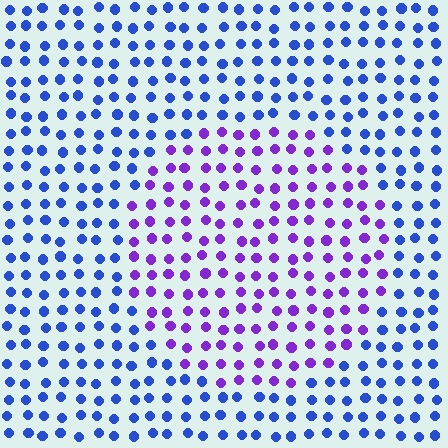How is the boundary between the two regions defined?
The boundary is defined purely by a slight shift in hue (about 47 degrees). Spacing, size, and orientation are identical on both sides.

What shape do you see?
I see a circle.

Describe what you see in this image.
The image is filled with small blue elements in a uniform arrangement. A circle-shaped region is visible where the elements are tinted to a slightly different hue, forming a subtle color boundary.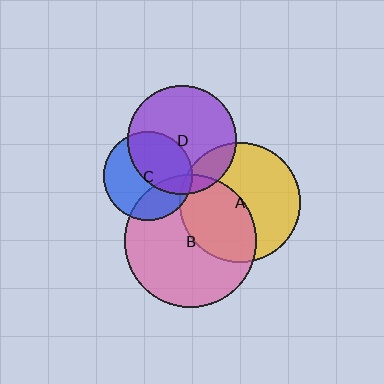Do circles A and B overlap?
Yes.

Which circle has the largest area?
Circle B (pink).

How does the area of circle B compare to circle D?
Approximately 1.5 times.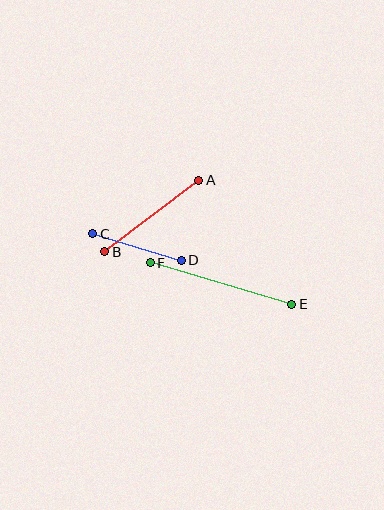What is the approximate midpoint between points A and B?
The midpoint is at approximately (152, 216) pixels.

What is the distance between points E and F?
The distance is approximately 147 pixels.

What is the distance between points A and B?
The distance is approximately 118 pixels.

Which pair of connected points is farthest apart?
Points E and F are farthest apart.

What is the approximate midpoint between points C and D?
The midpoint is at approximately (137, 247) pixels.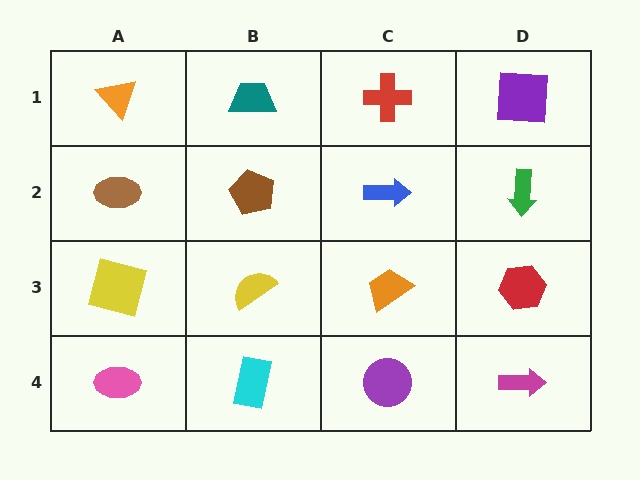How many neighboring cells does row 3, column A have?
3.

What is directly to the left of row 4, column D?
A purple circle.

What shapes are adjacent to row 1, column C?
A blue arrow (row 2, column C), a teal trapezoid (row 1, column B), a purple square (row 1, column D).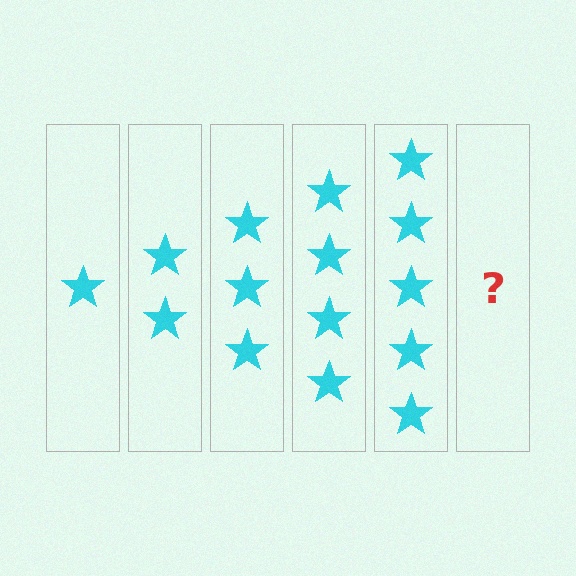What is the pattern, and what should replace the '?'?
The pattern is that each step adds one more star. The '?' should be 6 stars.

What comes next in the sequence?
The next element should be 6 stars.